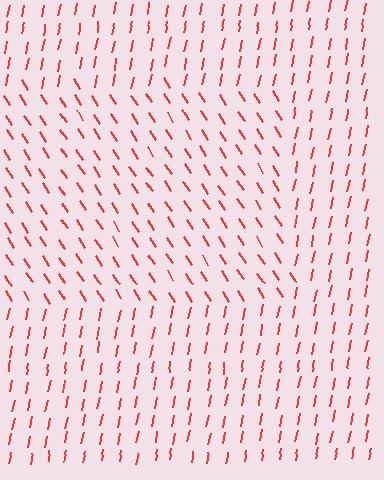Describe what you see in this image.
The image is filled with small red line segments. A rectangle region in the image has lines oriented differently from the surrounding lines, creating a visible texture boundary.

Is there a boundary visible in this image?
Yes, there is a texture boundary formed by a change in line orientation.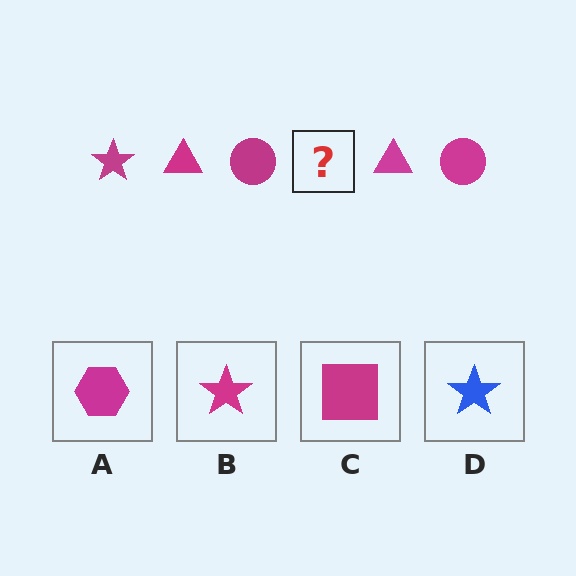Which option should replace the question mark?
Option B.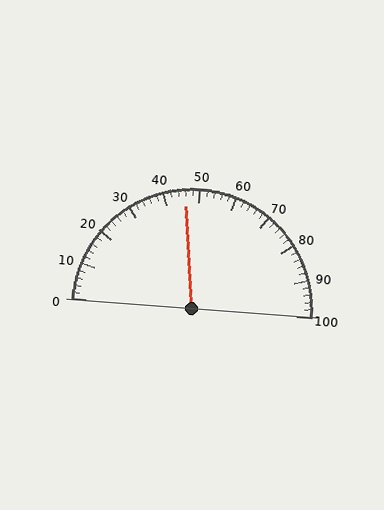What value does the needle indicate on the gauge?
The needle indicates approximately 46.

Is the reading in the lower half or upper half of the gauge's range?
The reading is in the lower half of the range (0 to 100).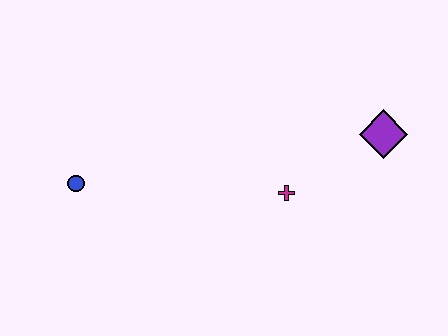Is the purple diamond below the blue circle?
No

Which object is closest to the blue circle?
The magenta cross is closest to the blue circle.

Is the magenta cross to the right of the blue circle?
Yes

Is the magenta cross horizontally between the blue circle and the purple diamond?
Yes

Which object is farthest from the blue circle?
The purple diamond is farthest from the blue circle.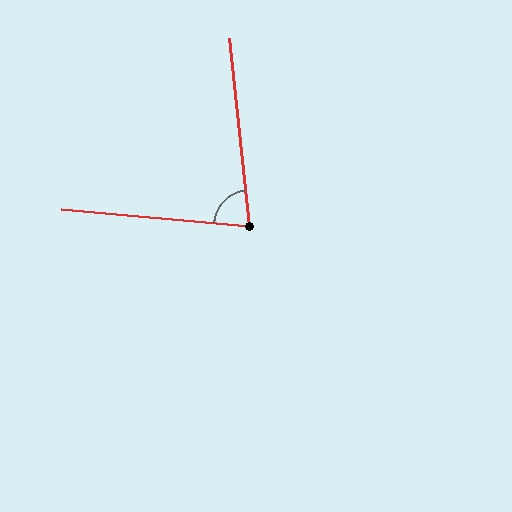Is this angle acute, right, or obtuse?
It is acute.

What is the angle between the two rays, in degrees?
Approximately 79 degrees.